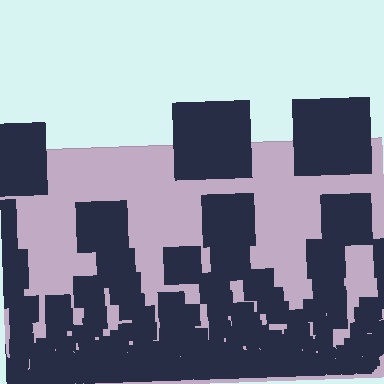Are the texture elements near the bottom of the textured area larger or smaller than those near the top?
Smaller. The gradient is inverted — elements near the bottom are smaller and denser.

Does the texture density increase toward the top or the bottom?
Density increases toward the bottom.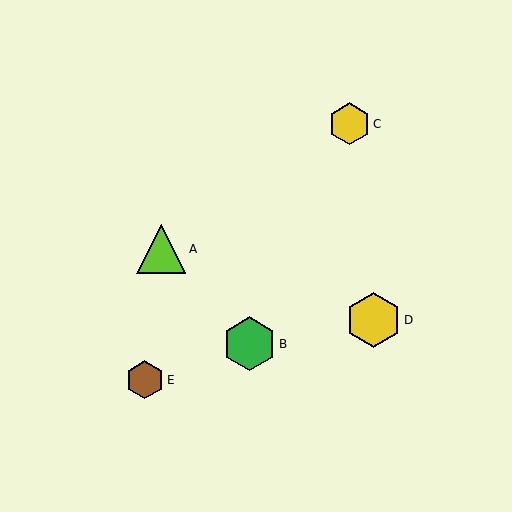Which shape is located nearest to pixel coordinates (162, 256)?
The lime triangle (labeled A) at (161, 249) is nearest to that location.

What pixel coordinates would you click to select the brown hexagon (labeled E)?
Click at (145, 380) to select the brown hexagon E.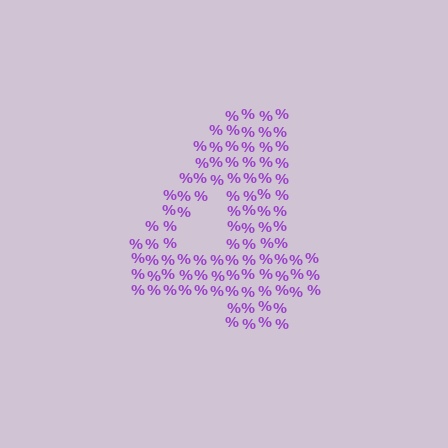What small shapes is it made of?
It is made of small percent signs.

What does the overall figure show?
The overall figure shows the digit 4.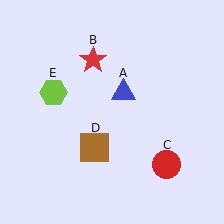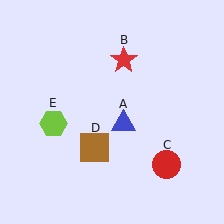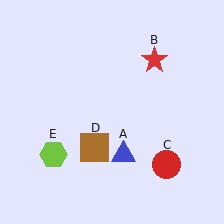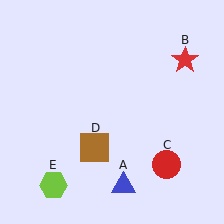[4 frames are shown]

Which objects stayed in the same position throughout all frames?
Red circle (object C) and brown square (object D) remained stationary.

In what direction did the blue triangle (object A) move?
The blue triangle (object A) moved down.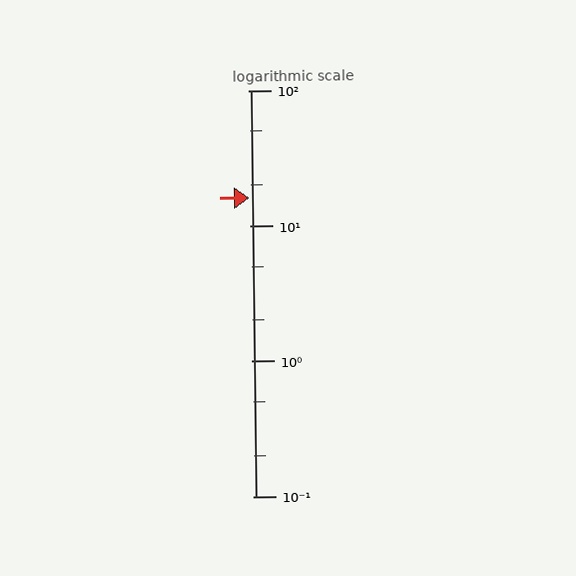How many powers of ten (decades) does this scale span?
The scale spans 3 decades, from 0.1 to 100.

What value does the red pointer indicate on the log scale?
The pointer indicates approximately 16.